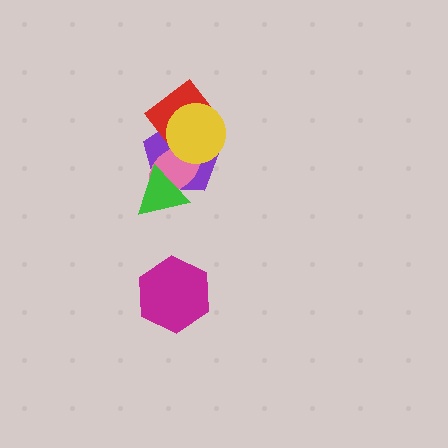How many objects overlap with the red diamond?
3 objects overlap with the red diamond.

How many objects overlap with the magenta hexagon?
0 objects overlap with the magenta hexagon.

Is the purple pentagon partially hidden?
Yes, it is partially covered by another shape.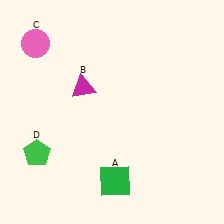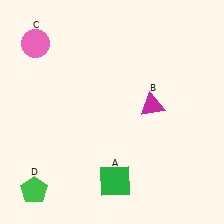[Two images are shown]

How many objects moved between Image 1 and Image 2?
2 objects moved between the two images.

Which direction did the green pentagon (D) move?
The green pentagon (D) moved down.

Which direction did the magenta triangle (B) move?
The magenta triangle (B) moved right.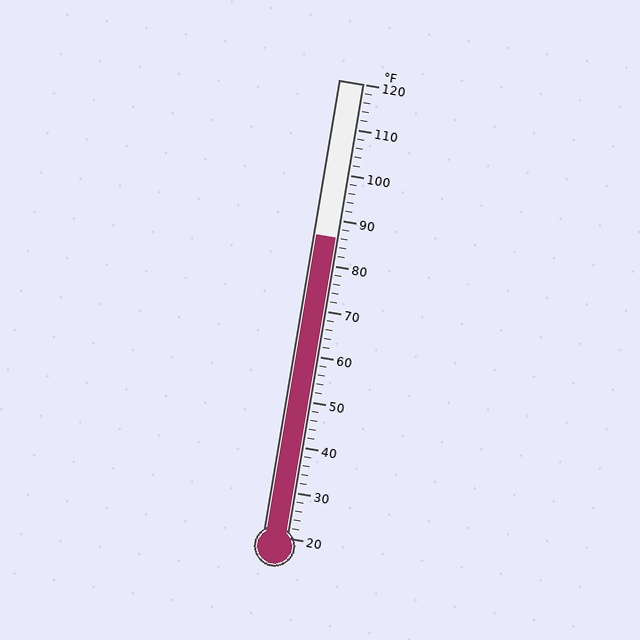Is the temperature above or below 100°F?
The temperature is below 100°F.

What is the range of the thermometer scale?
The thermometer scale ranges from 20°F to 120°F.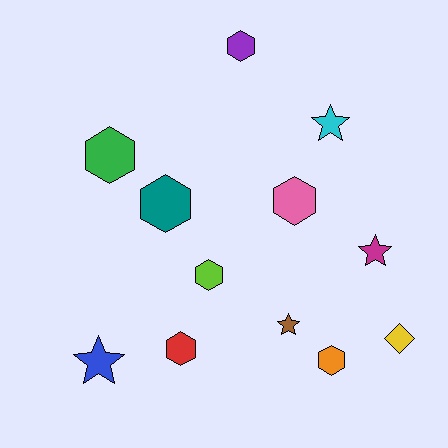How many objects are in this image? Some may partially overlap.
There are 12 objects.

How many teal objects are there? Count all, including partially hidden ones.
There is 1 teal object.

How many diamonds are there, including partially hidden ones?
There is 1 diamond.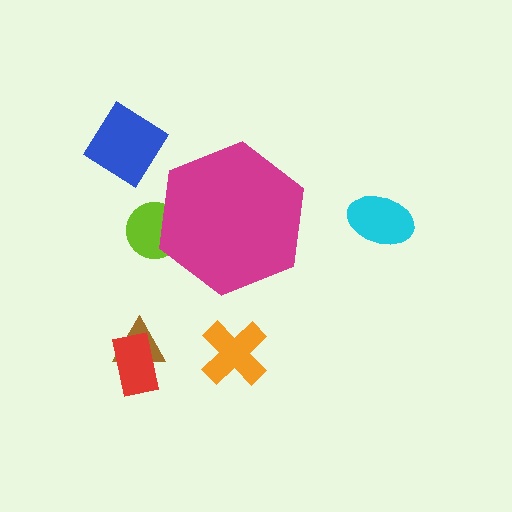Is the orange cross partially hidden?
No, the orange cross is fully visible.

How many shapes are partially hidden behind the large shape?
1 shape is partially hidden.